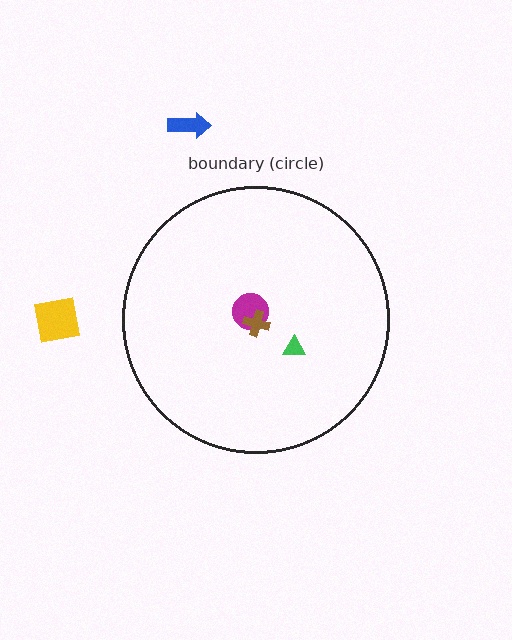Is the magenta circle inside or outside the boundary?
Inside.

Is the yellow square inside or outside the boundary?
Outside.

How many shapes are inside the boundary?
3 inside, 2 outside.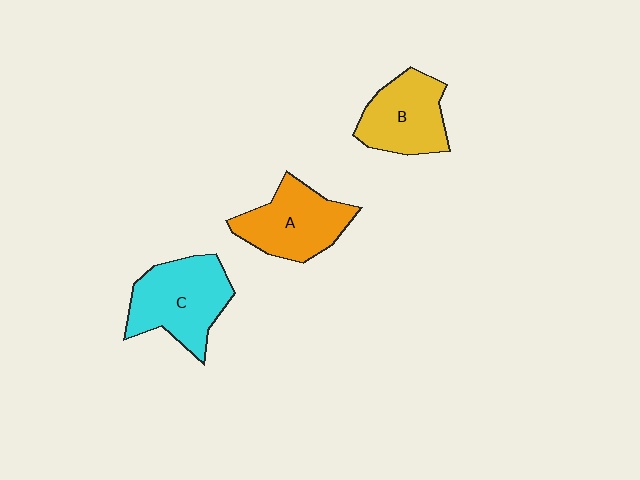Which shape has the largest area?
Shape C (cyan).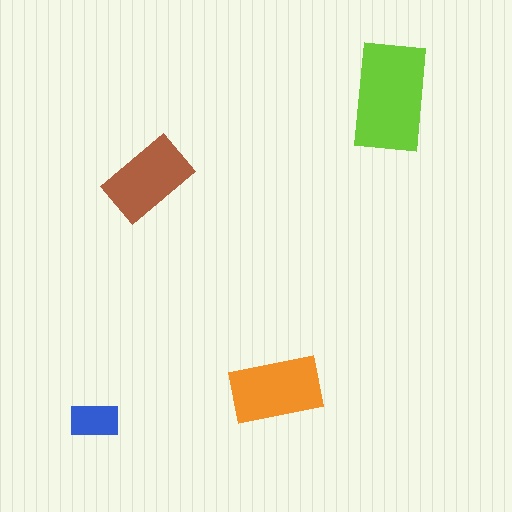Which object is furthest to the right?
The lime rectangle is rightmost.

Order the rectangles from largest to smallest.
the lime one, the orange one, the brown one, the blue one.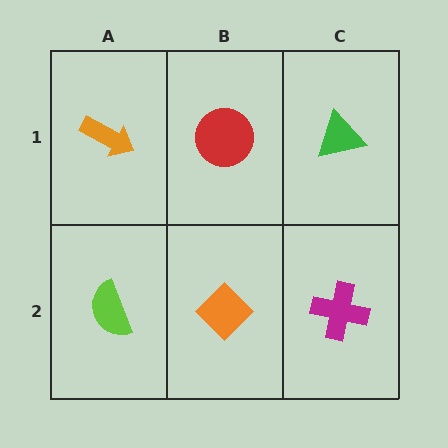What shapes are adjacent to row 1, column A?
A lime semicircle (row 2, column A), a red circle (row 1, column B).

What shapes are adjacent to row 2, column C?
A green triangle (row 1, column C), an orange diamond (row 2, column B).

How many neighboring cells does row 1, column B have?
3.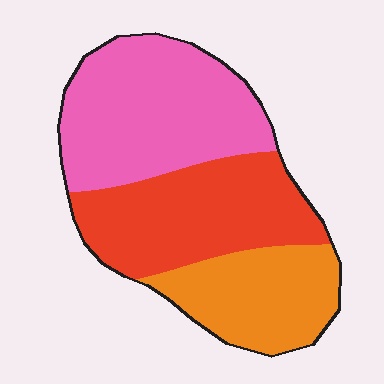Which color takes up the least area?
Orange, at roughly 25%.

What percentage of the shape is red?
Red takes up about one third (1/3) of the shape.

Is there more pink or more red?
Pink.